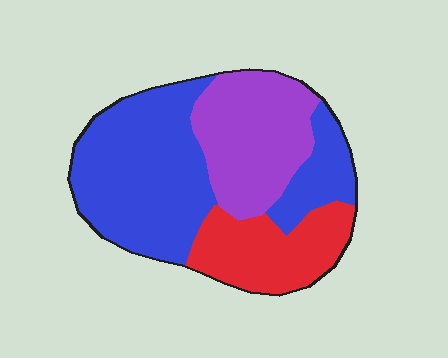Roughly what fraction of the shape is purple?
Purple covers roughly 30% of the shape.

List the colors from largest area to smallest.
From largest to smallest: blue, purple, red.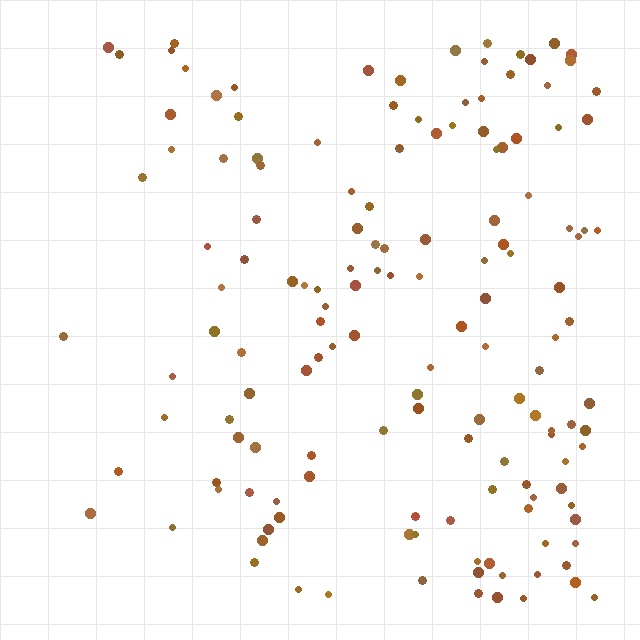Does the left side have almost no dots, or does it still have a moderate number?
Still a moderate number, just noticeably fewer than the right.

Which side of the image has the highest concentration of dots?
The right.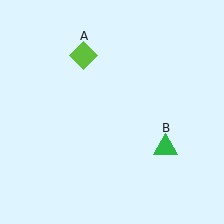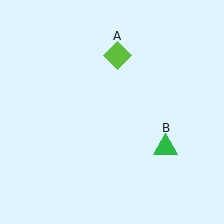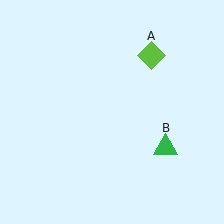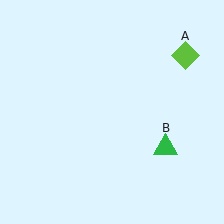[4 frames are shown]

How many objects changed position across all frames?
1 object changed position: lime diamond (object A).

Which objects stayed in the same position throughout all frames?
Green triangle (object B) remained stationary.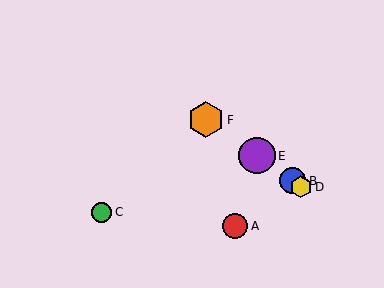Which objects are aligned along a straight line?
Objects B, D, E, F are aligned along a straight line.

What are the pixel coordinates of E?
Object E is at (257, 156).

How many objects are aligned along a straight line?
4 objects (B, D, E, F) are aligned along a straight line.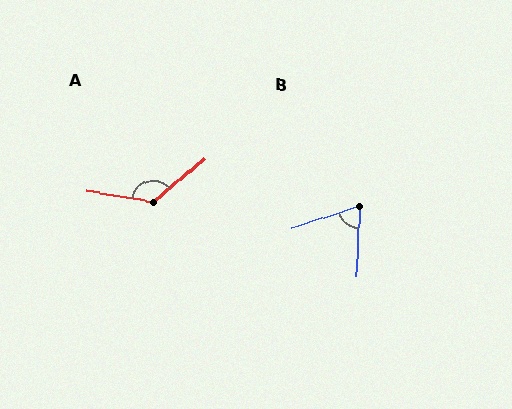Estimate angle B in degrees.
Approximately 69 degrees.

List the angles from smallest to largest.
B (69°), A (130°).